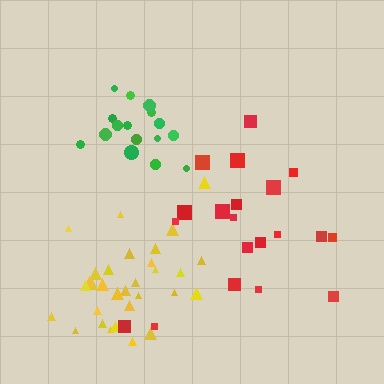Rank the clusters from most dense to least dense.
green, yellow, red.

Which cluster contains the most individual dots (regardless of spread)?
Yellow (31).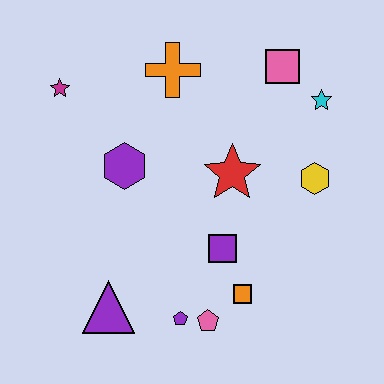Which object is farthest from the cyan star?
The purple triangle is farthest from the cyan star.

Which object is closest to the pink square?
The cyan star is closest to the pink square.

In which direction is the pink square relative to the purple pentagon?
The pink square is above the purple pentagon.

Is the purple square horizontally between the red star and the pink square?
No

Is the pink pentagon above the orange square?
No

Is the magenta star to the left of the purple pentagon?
Yes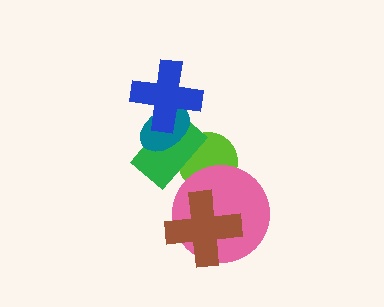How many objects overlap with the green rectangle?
3 objects overlap with the green rectangle.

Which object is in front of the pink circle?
The brown cross is in front of the pink circle.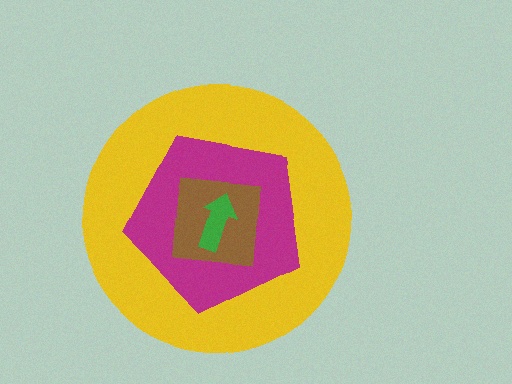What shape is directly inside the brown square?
The green arrow.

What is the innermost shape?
The green arrow.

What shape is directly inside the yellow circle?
The magenta pentagon.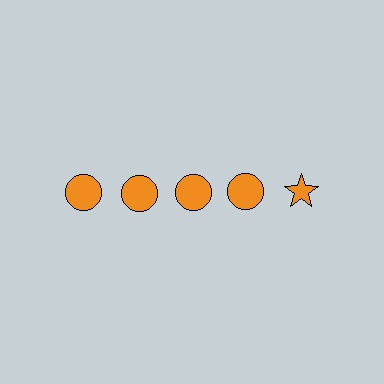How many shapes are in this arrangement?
There are 5 shapes arranged in a grid pattern.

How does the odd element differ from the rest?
It has a different shape: star instead of circle.